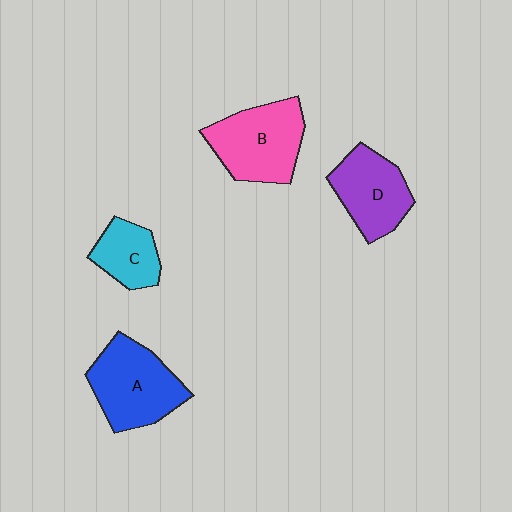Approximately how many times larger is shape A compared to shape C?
Approximately 1.8 times.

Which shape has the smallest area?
Shape C (cyan).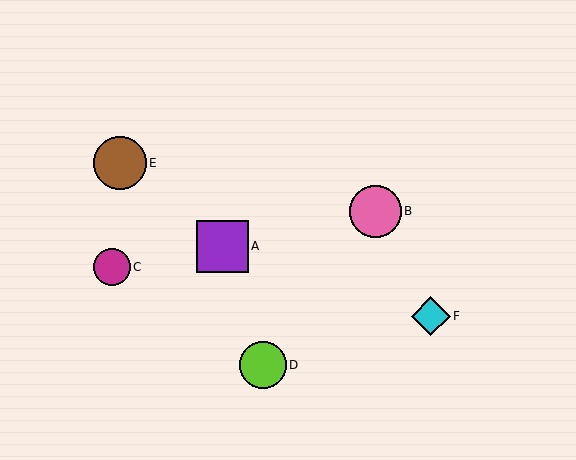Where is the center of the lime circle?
The center of the lime circle is at (263, 365).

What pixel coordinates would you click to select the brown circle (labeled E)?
Click at (120, 163) to select the brown circle E.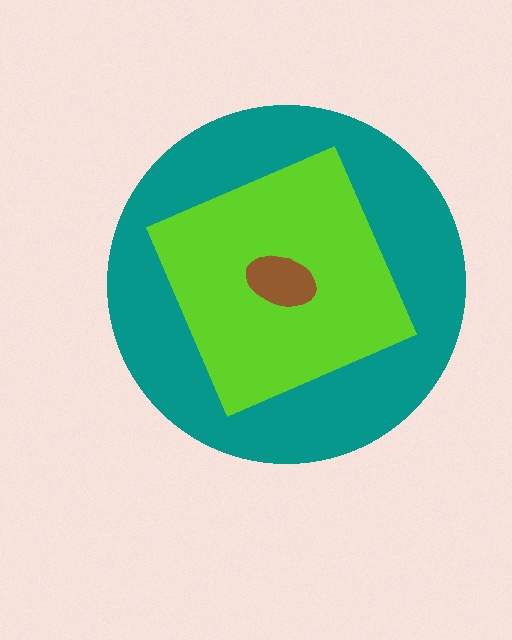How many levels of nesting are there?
3.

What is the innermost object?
The brown ellipse.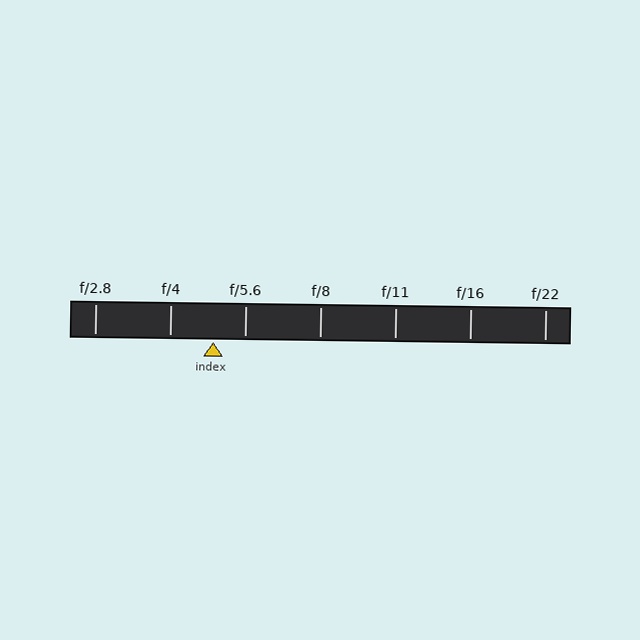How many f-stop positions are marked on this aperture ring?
There are 7 f-stop positions marked.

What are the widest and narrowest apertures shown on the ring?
The widest aperture shown is f/2.8 and the narrowest is f/22.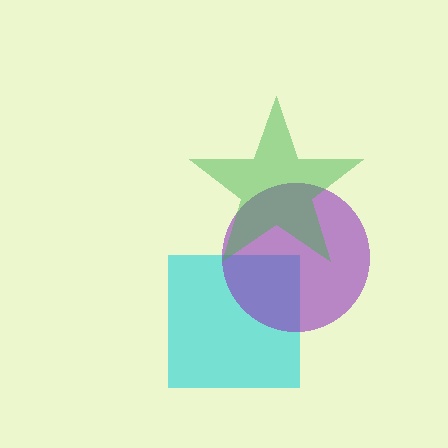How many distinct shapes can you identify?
There are 3 distinct shapes: a cyan square, a purple circle, a green star.